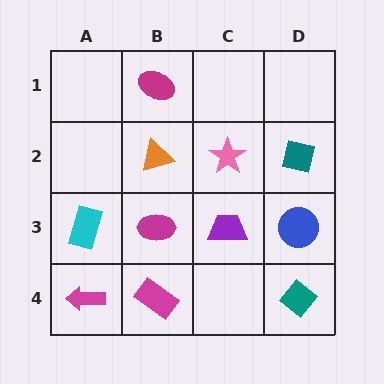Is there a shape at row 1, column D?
No, that cell is empty.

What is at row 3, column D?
A blue circle.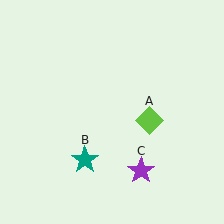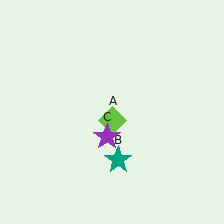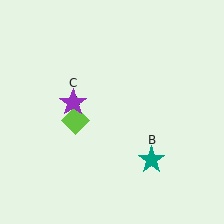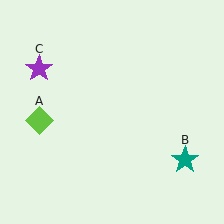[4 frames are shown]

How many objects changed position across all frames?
3 objects changed position: lime diamond (object A), teal star (object B), purple star (object C).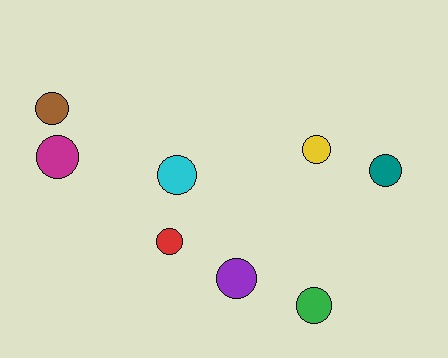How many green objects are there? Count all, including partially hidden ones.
There is 1 green object.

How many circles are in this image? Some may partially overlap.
There are 8 circles.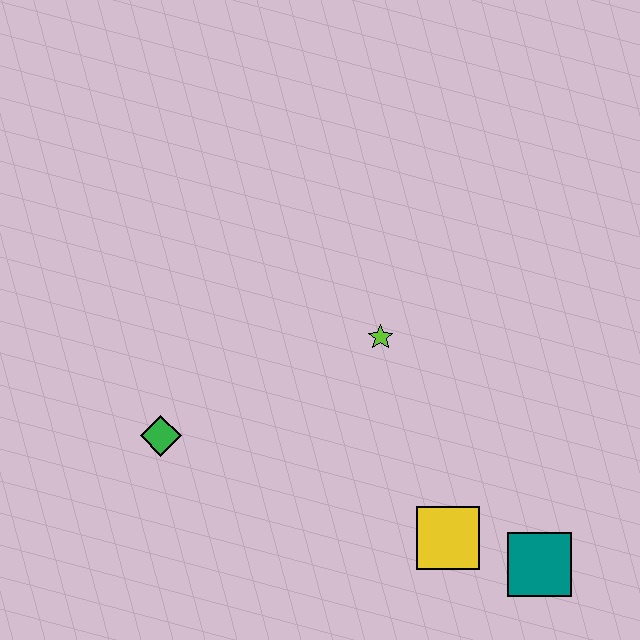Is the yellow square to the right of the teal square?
No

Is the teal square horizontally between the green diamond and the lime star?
No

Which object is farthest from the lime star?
The teal square is farthest from the lime star.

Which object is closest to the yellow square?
The teal square is closest to the yellow square.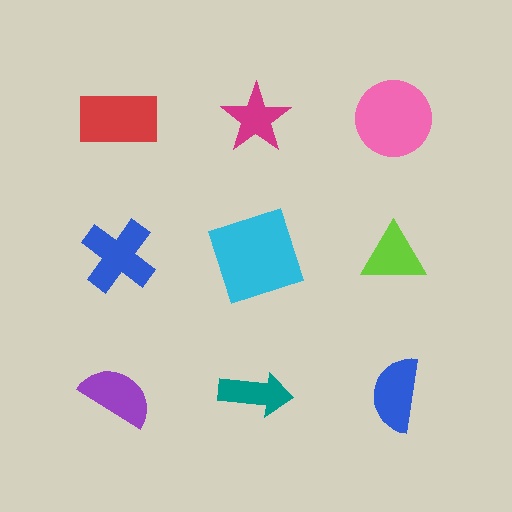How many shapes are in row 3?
3 shapes.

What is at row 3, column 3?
A blue semicircle.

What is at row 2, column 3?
A lime triangle.